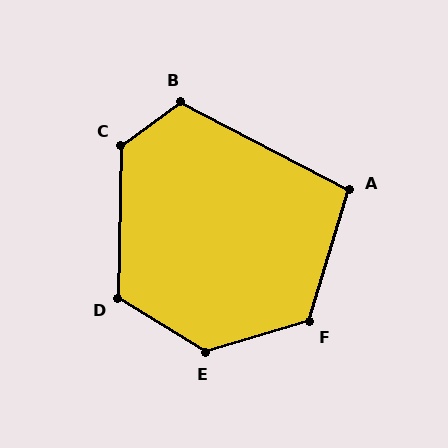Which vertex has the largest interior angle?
E, at approximately 132 degrees.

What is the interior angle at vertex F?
Approximately 123 degrees (obtuse).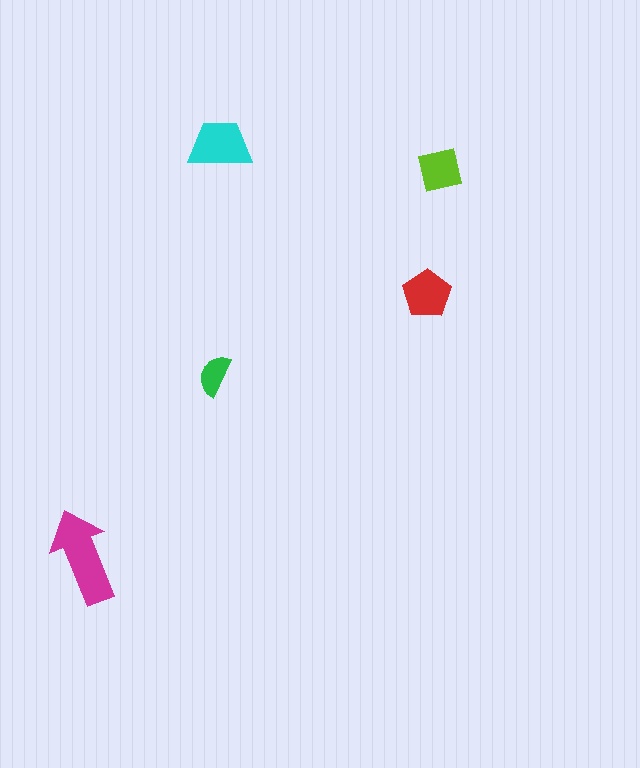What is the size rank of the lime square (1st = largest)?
4th.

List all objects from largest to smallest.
The magenta arrow, the cyan trapezoid, the red pentagon, the lime square, the green semicircle.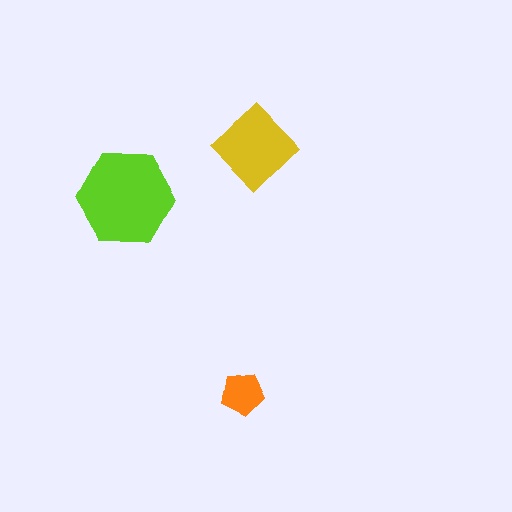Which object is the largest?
The lime hexagon.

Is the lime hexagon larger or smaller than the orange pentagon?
Larger.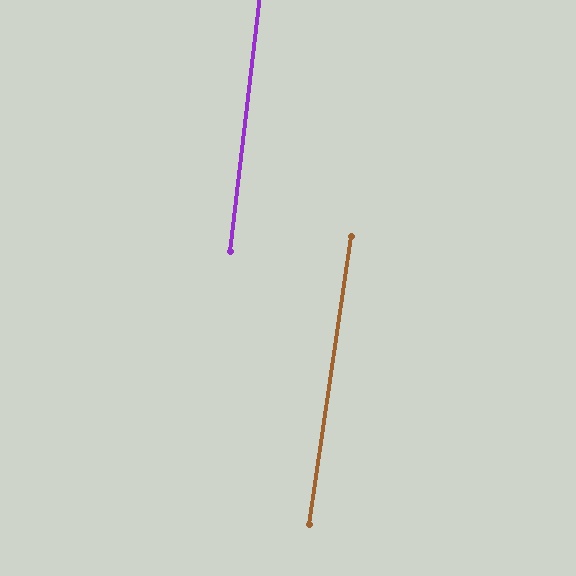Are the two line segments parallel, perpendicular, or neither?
Parallel — their directions differ by only 1.6°.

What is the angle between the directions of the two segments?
Approximately 2 degrees.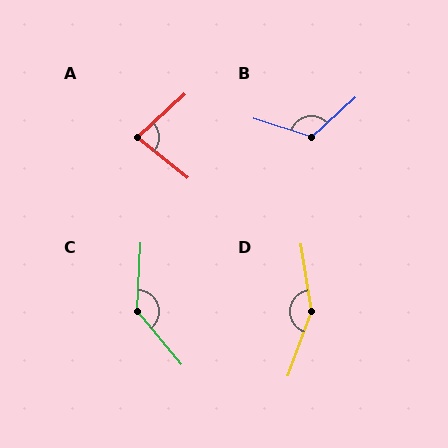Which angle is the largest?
D, at approximately 151 degrees.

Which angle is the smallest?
A, at approximately 81 degrees.